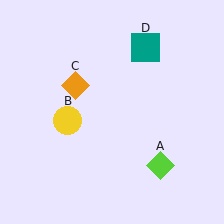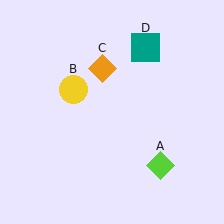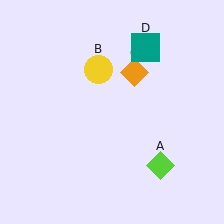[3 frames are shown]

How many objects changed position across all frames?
2 objects changed position: yellow circle (object B), orange diamond (object C).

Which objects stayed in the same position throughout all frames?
Lime diamond (object A) and teal square (object D) remained stationary.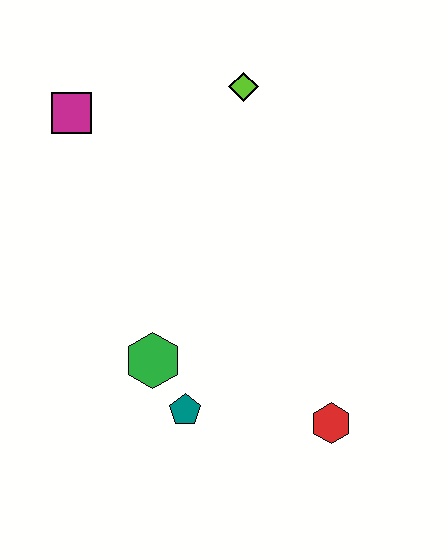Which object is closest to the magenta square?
The lime diamond is closest to the magenta square.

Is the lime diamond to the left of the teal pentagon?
No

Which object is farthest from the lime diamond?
The red hexagon is farthest from the lime diamond.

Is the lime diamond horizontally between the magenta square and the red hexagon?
Yes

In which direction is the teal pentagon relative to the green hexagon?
The teal pentagon is below the green hexagon.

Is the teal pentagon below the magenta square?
Yes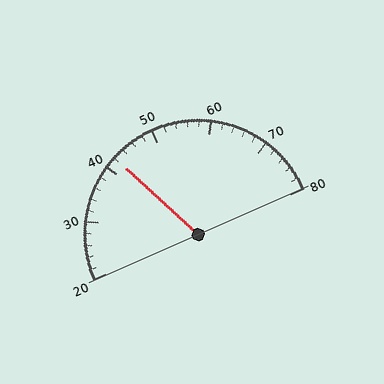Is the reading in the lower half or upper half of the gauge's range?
The reading is in the lower half of the range (20 to 80).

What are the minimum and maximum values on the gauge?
The gauge ranges from 20 to 80.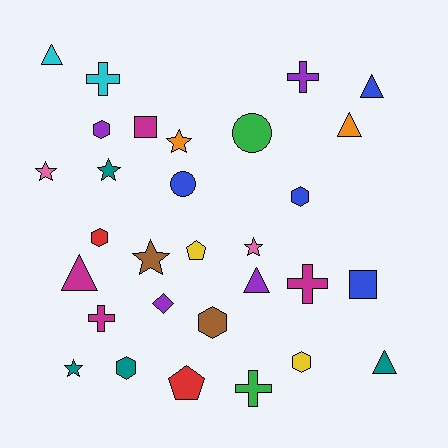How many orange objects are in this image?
There are 2 orange objects.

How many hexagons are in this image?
There are 6 hexagons.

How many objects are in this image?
There are 30 objects.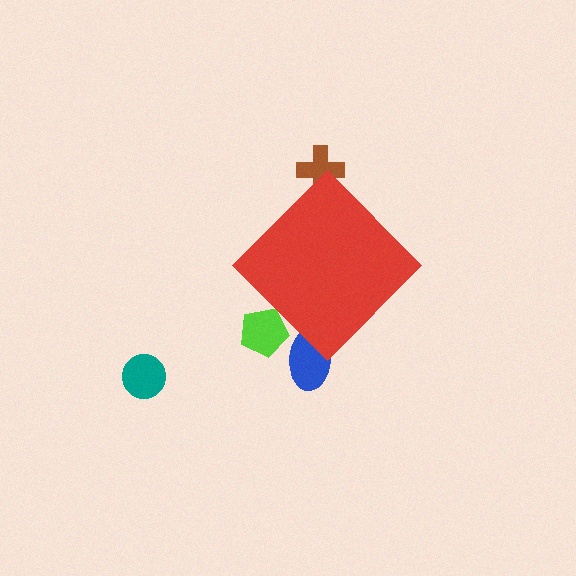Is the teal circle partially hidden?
No, the teal circle is fully visible.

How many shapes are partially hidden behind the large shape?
3 shapes are partially hidden.